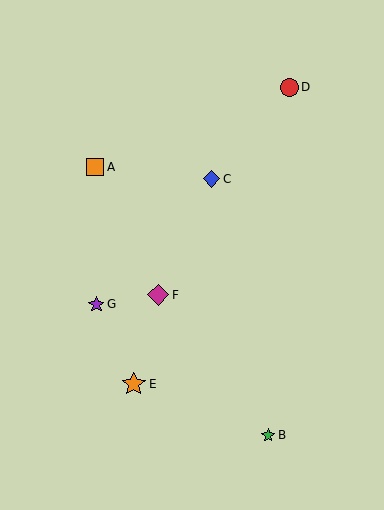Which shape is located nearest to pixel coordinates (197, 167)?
The blue diamond (labeled C) at (212, 179) is nearest to that location.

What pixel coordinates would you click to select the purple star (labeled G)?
Click at (96, 304) to select the purple star G.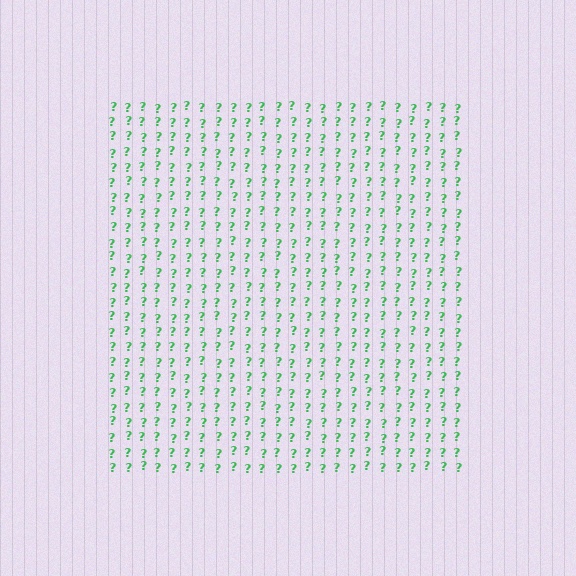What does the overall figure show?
The overall figure shows a square.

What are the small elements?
The small elements are question marks.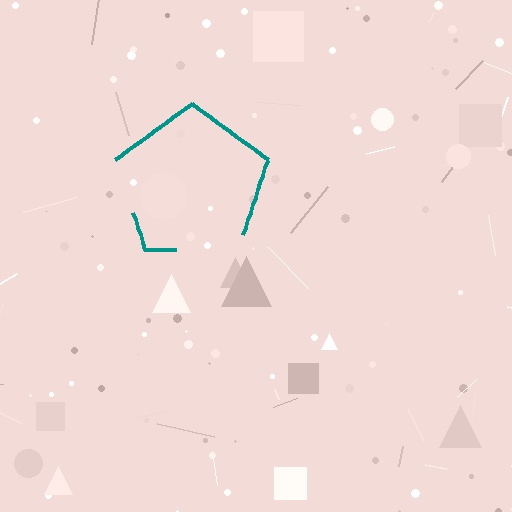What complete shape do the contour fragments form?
The contour fragments form a pentagon.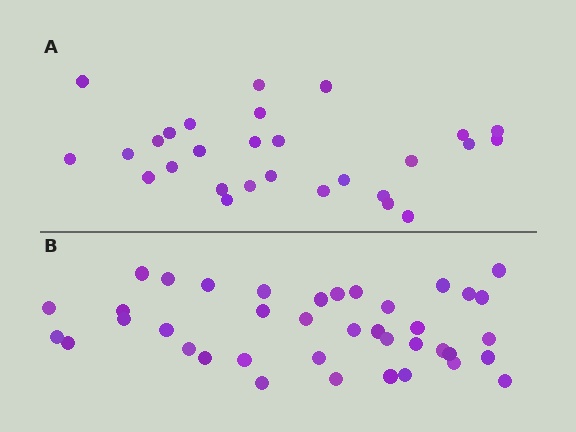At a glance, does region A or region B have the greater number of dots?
Region B (the bottom region) has more dots.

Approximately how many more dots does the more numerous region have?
Region B has roughly 12 or so more dots than region A.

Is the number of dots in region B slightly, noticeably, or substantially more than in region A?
Region B has noticeably more, but not dramatically so. The ratio is roughly 1.4 to 1.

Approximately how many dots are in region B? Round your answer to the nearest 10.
About 40 dots. (The exact count is 39, which rounds to 40.)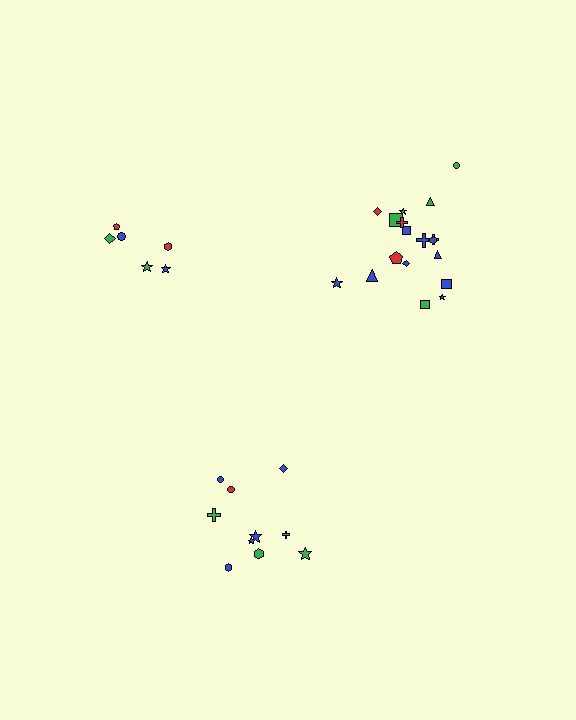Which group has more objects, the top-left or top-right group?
The top-right group.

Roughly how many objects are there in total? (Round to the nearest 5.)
Roughly 35 objects in total.